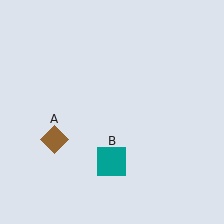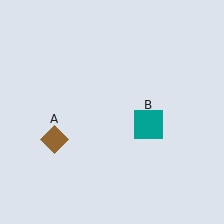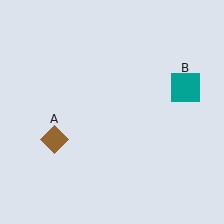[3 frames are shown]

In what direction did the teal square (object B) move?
The teal square (object B) moved up and to the right.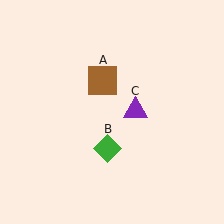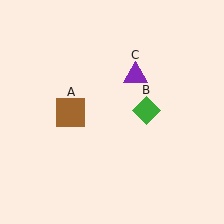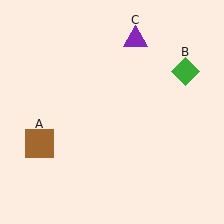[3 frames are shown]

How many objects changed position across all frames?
3 objects changed position: brown square (object A), green diamond (object B), purple triangle (object C).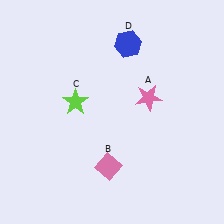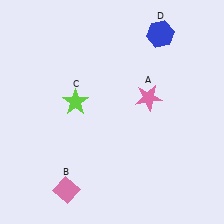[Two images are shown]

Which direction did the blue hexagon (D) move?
The blue hexagon (D) moved right.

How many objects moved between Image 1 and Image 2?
2 objects moved between the two images.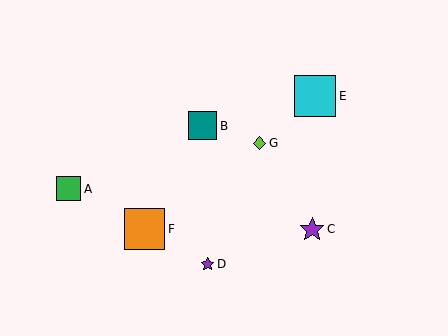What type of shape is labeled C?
Shape C is a purple star.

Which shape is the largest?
The cyan square (labeled E) is the largest.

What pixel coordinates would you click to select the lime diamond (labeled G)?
Click at (259, 143) to select the lime diamond G.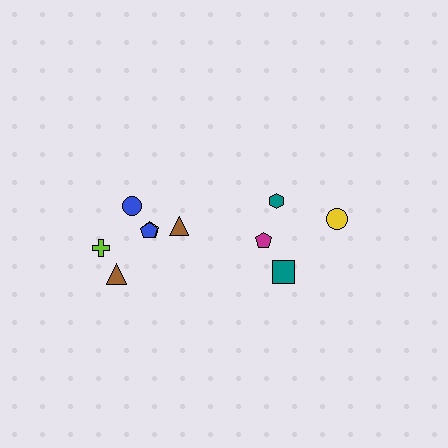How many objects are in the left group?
There are 6 objects.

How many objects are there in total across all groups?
There are 10 objects.